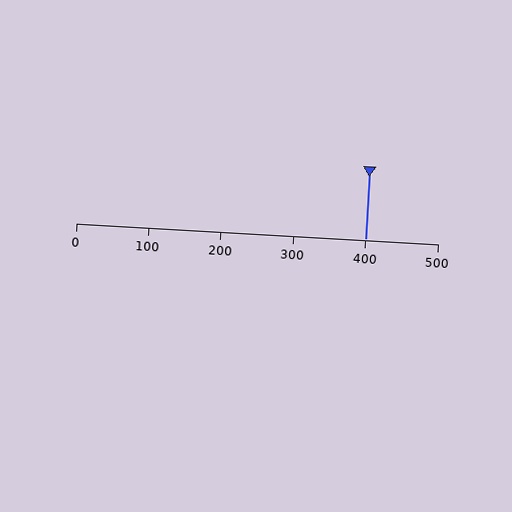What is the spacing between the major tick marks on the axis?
The major ticks are spaced 100 apart.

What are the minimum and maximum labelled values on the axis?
The axis runs from 0 to 500.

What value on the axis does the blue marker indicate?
The marker indicates approximately 400.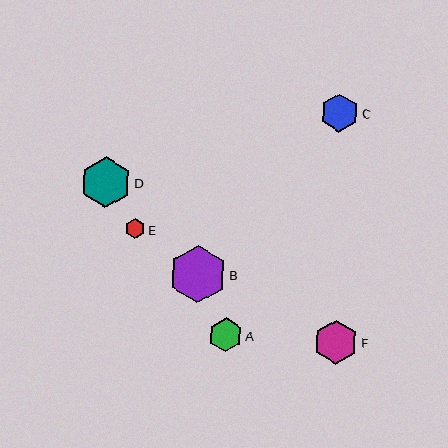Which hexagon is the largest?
Hexagon B is the largest with a size of approximately 57 pixels.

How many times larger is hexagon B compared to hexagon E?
Hexagon B is approximately 3.0 times the size of hexagon E.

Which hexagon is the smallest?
Hexagon E is the smallest with a size of approximately 19 pixels.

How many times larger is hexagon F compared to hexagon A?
Hexagon F is approximately 1.3 times the size of hexagon A.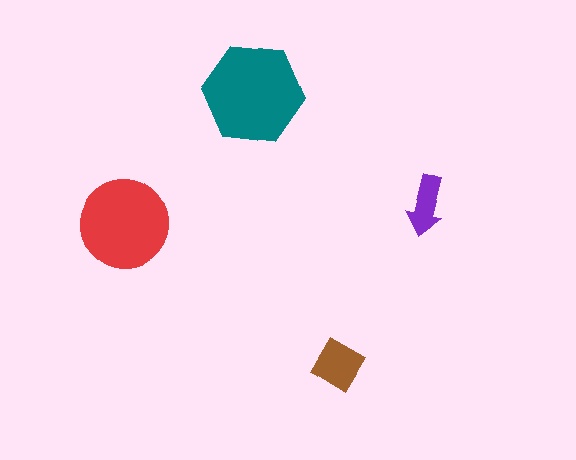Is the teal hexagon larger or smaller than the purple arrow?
Larger.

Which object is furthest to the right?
The purple arrow is rightmost.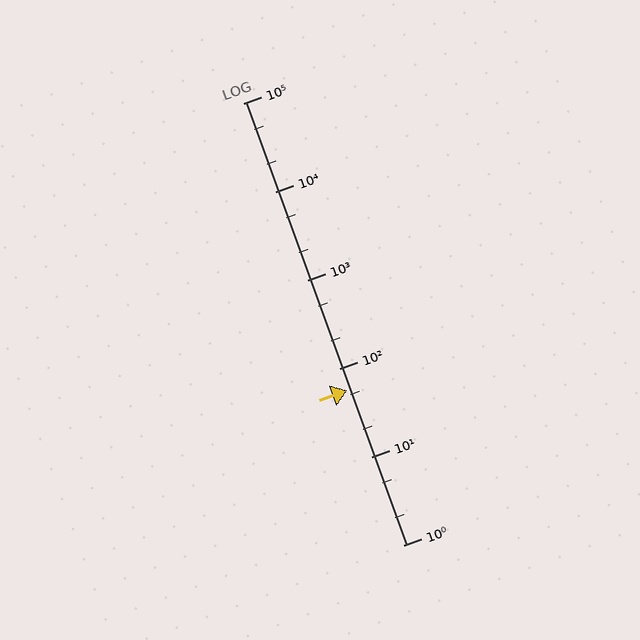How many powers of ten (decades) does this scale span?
The scale spans 5 decades, from 1 to 100000.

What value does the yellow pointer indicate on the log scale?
The pointer indicates approximately 56.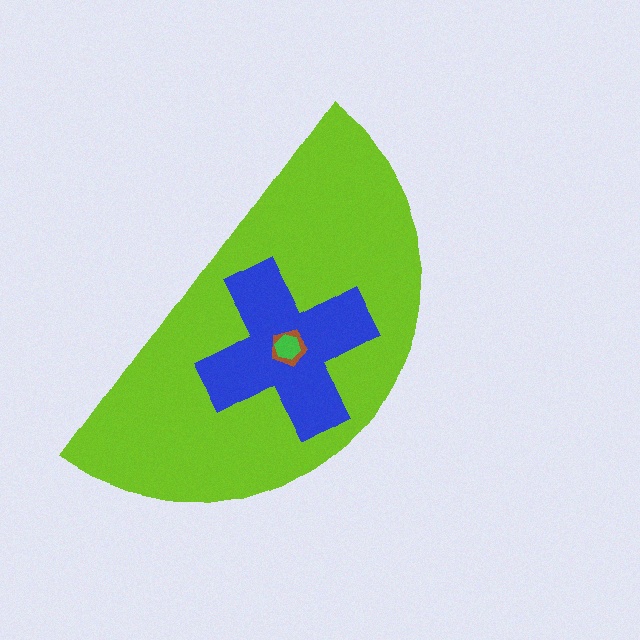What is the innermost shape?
The green hexagon.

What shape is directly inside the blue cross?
The brown pentagon.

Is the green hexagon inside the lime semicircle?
Yes.